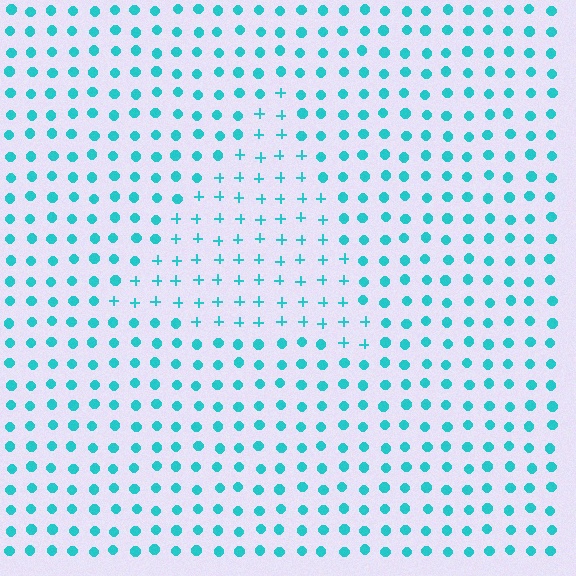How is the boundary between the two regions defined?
The boundary is defined by a change in element shape: plus signs inside vs. circles outside. All elements share the same color and spacing.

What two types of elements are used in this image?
The image uses plus signs inside the triangle region and circles outside it.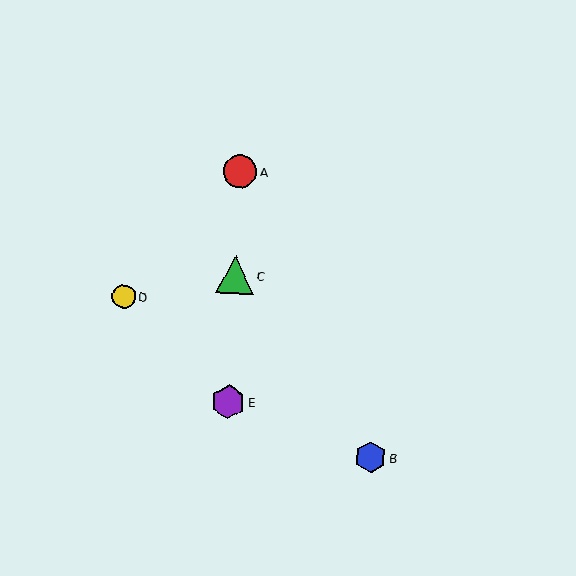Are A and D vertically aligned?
No, A is at x≈240 and D is at x≈124.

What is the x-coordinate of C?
Object C is at x≈235.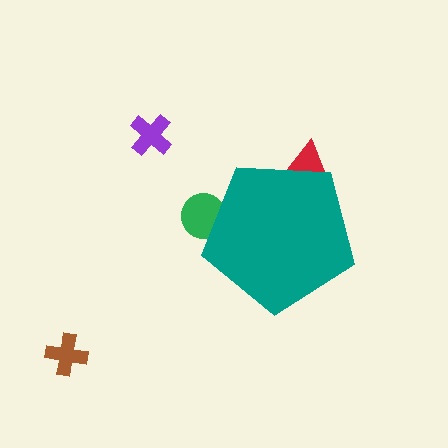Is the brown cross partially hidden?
No, the brown cross is fully visible.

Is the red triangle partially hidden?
Yes, the red triangle is partially hidden behind the teal pentagon.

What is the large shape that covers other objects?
A teal pentagon.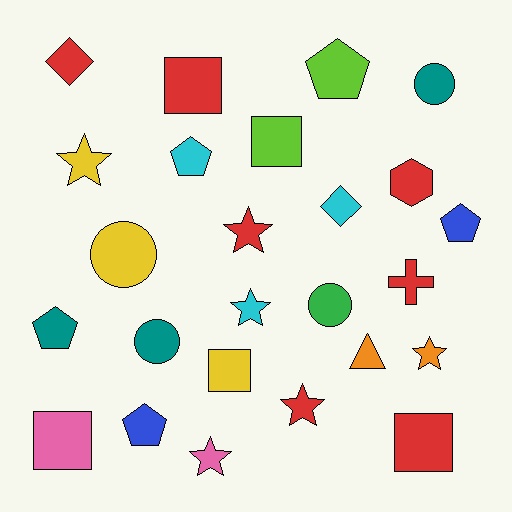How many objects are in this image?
There are 25 objects.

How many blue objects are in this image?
There are 2 blue objects.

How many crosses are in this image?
There is 1 cross.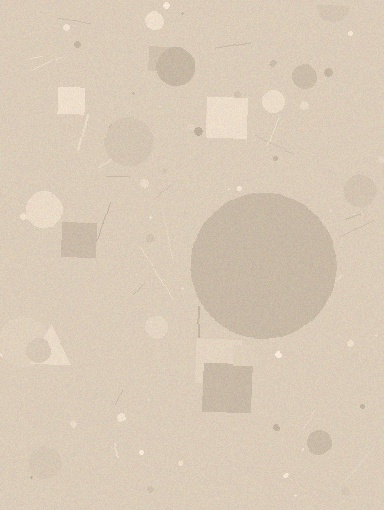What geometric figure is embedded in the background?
A circle is embedded in the background.